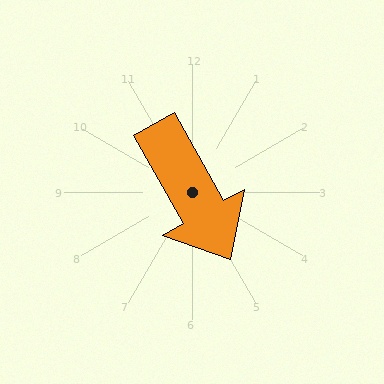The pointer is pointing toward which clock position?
Roughly 5 o'clock.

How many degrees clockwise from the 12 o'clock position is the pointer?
Approximately 151 degrees.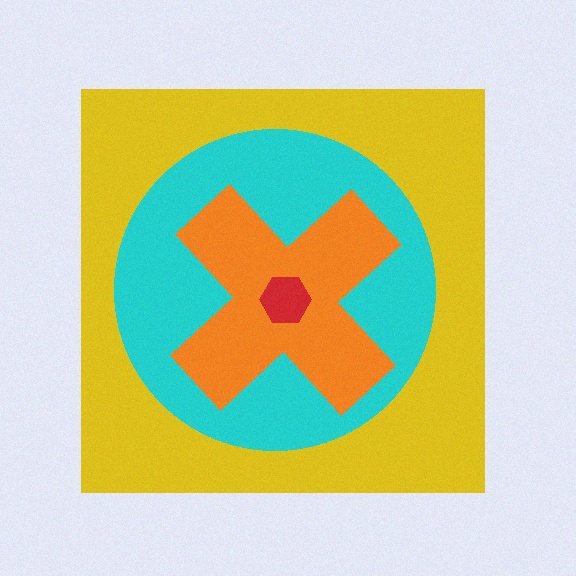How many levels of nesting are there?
4.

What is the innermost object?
The red hexagon.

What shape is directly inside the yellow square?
The cyan circle.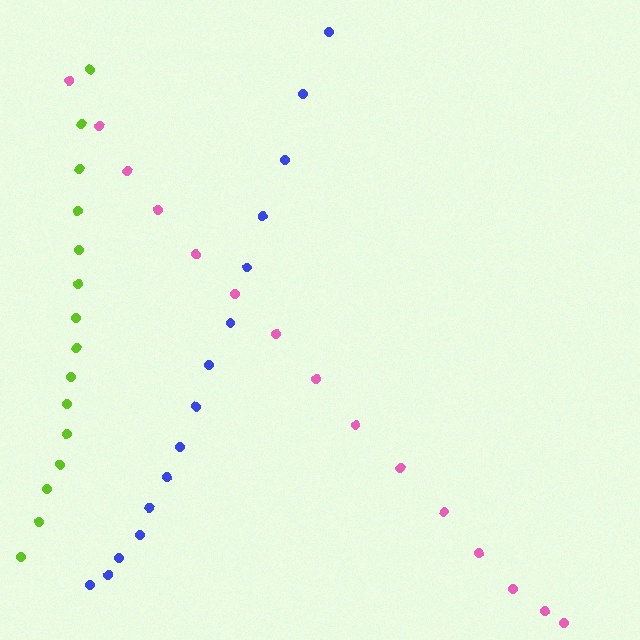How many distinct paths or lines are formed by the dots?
There are 3 distinct paths.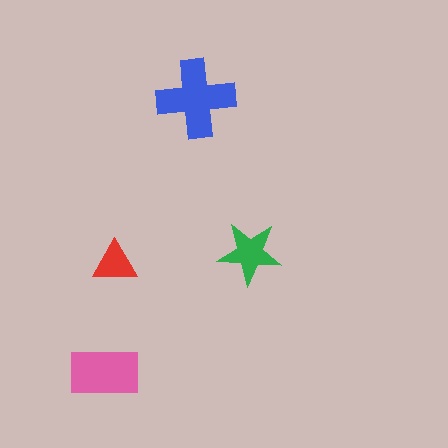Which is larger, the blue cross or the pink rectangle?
The blue cross.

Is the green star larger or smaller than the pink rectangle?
Smaller.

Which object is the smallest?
The red triangle.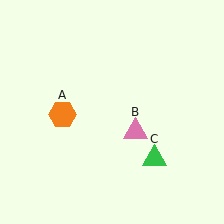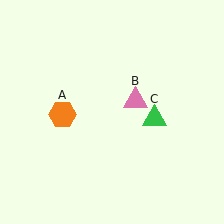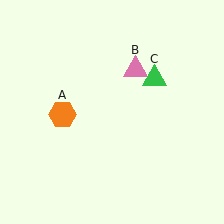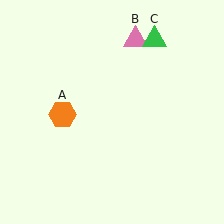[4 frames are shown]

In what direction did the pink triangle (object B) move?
The pink triangle (object B) moved up.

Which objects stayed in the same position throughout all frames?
Orange hexagon (object A) remained stationary.